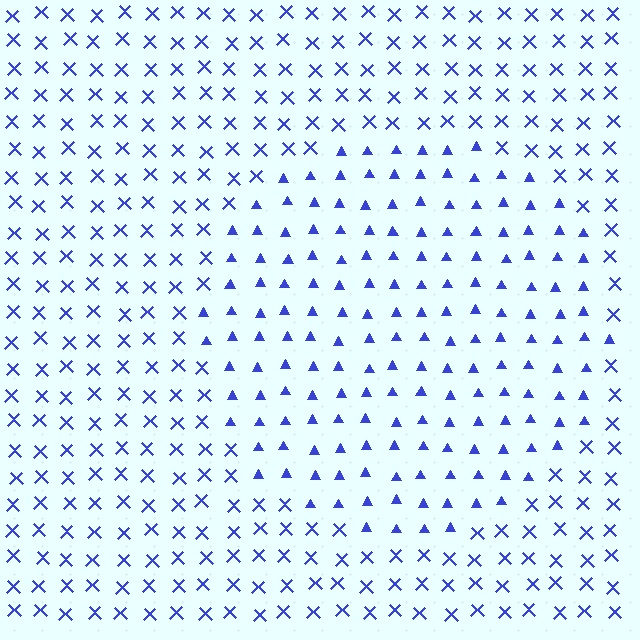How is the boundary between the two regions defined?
The boundary is defined by a change in element shape: triangles inside vs. X marks outside. All elements share the same color and spacing.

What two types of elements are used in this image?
The image uses triangles inside the circle region and X marks outside it.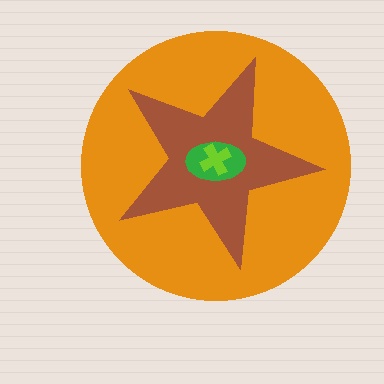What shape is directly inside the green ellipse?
The lime cross.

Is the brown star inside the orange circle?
Yes.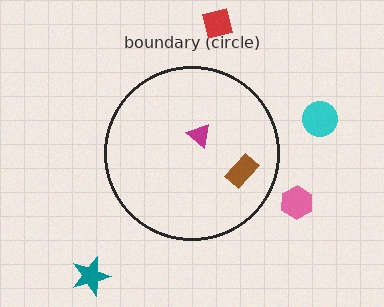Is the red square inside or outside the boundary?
Outside.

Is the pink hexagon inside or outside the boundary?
Outside.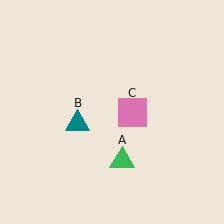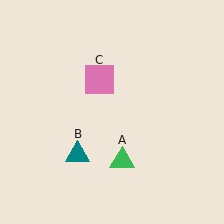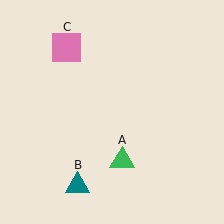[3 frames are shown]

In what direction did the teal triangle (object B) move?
The teal triangle (object B) moved down.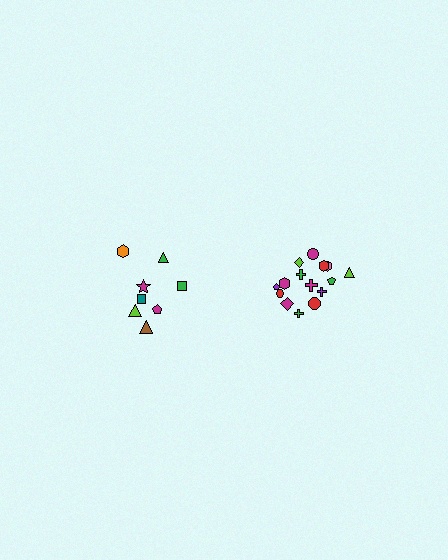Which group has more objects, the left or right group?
The right group.